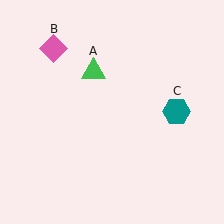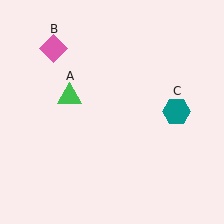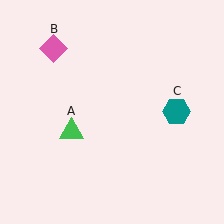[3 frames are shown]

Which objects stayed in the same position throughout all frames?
Pink diamond (object B) and teal hexagon (object C) remained stationary.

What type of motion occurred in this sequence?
The green triangle (object A) rotated counterclockwise around the center of the scene.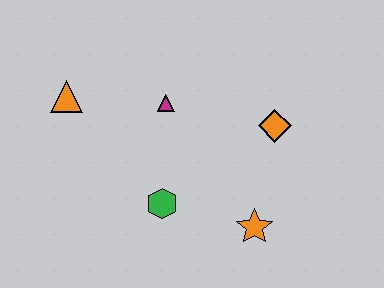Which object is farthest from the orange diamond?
The orange triangle is farthest from the orange diamond.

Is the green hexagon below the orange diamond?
Yes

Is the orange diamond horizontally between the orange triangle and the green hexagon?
No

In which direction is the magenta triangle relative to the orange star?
The magenta triangle is above the orange star.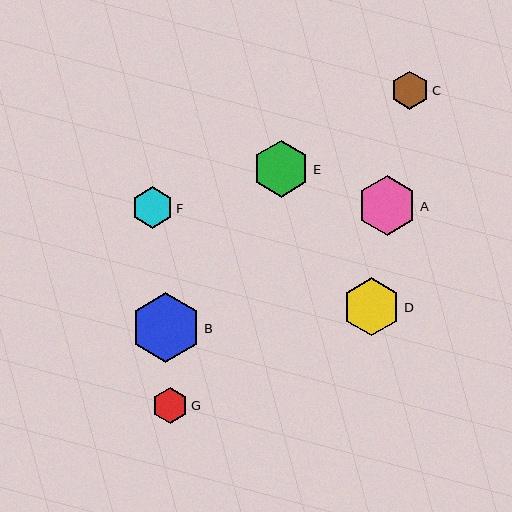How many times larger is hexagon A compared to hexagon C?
Hexagon A is approximately 1.6 times the size of hexagon C.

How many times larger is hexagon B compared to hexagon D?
Hexagon B is approximately 1.2 times the size of hexagon D.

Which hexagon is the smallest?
Hexagon G is the smallest with a size of approximately 36 pixels.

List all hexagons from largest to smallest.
From largest to smallest: B, A, D, E, F, C, G.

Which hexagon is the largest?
Hexagon B is the largest with a size of approximately 70 pixels.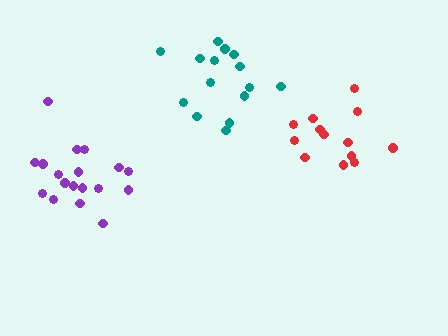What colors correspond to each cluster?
The clusters are colored: red, purple, teal.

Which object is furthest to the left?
The purple cluster is leftmost.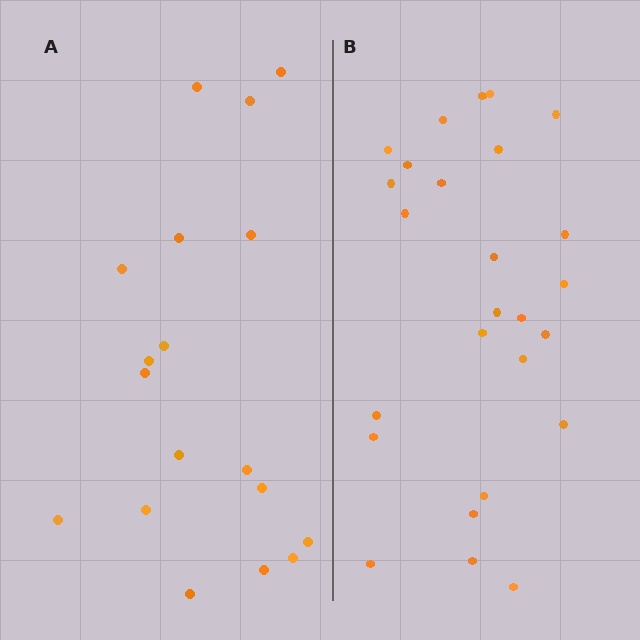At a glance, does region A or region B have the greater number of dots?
Region B (the right region) has more dots.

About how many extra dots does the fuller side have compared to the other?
Region B has roughly 8 or so more dots than region A.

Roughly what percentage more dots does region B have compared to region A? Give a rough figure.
About 45% more.